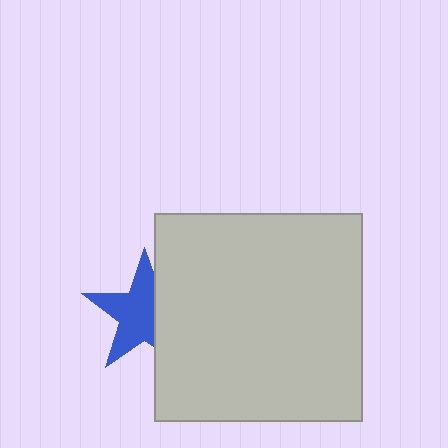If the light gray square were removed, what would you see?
You would see the complete blue star.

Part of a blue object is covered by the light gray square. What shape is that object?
It is a star.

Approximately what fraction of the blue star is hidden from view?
Roughly 36% of the blue star is hidden behind the light gray square.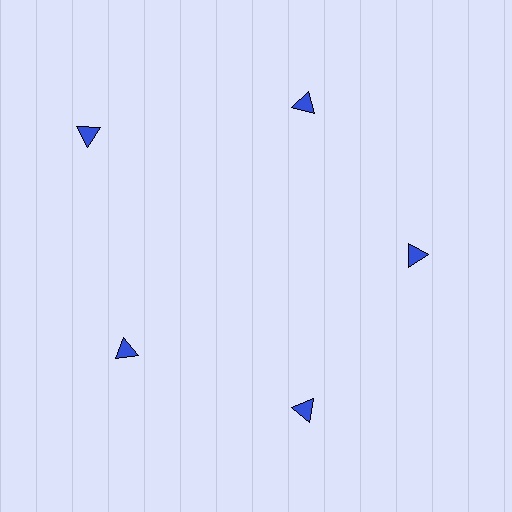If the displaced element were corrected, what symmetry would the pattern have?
It would have 5-fold rotational symmetry — the pattern would map onto itself every 72 degrees.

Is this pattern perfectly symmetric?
No. The 5 blue triangles are arranged in a ring, but one element near the 10 o'clock position is pushed outward from the center, breaking the 5-fold rotational symmetry.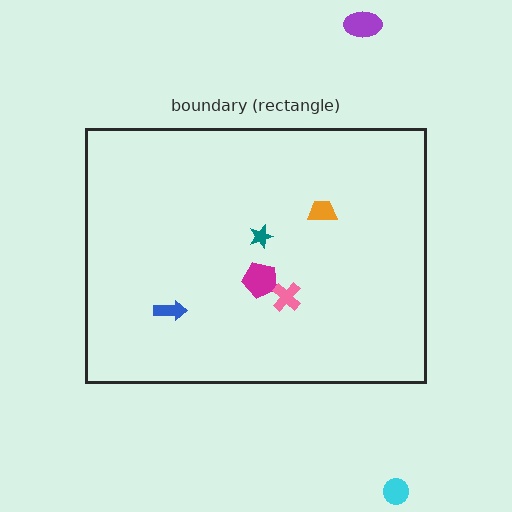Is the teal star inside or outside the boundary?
Inside.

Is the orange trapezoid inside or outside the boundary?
Inside.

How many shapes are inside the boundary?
5 inside, 2 outside.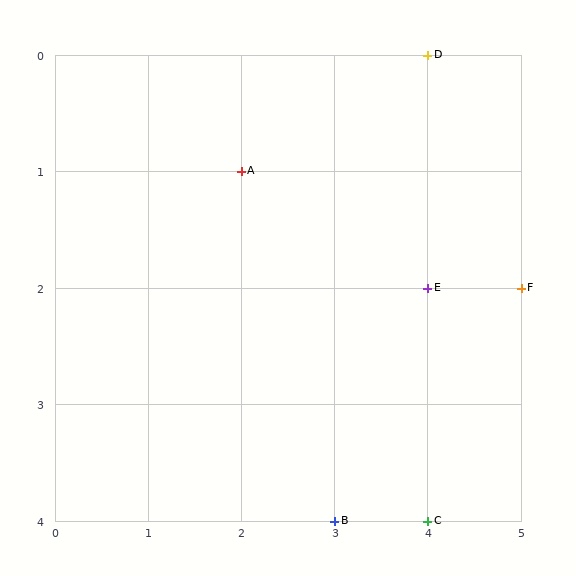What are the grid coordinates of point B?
Point B is at grid coordinates (3, 4).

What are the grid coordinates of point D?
Point D is at grid coordinates (4, 0).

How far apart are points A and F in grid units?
Points A and F are 3 columns and 1 row apart (about 3.2 grid units diagonally).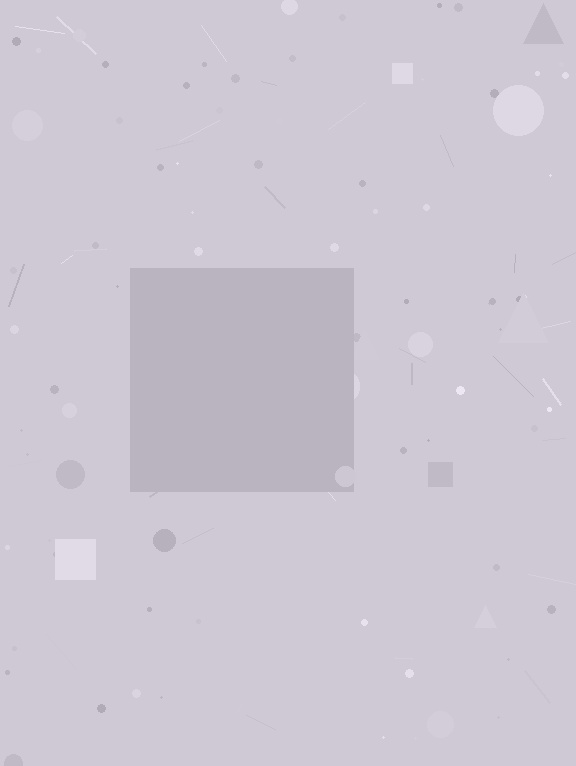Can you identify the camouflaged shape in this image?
The camouflaged shape is a square.